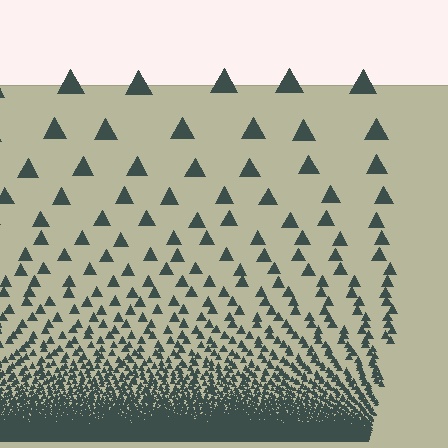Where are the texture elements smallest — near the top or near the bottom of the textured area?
Near the bottom.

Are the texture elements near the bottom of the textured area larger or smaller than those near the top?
Smaller. The gradient is inverted — elements near the bottom are smaller and denser.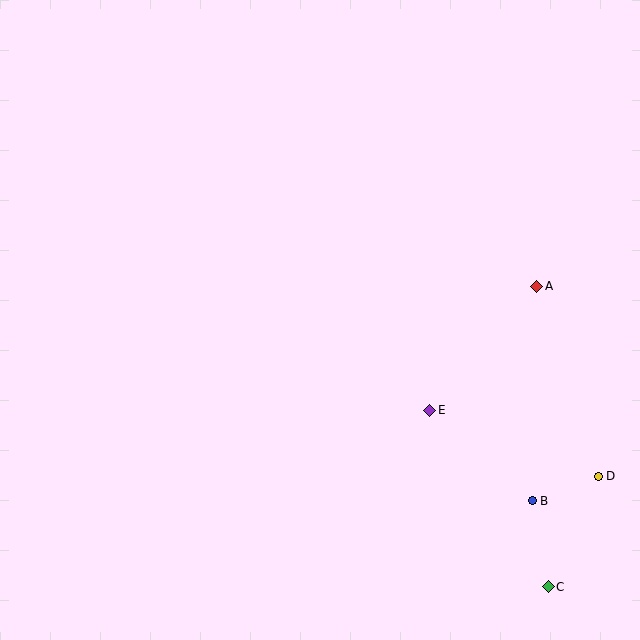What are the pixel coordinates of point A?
Point A is at (537, 286).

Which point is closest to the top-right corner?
Point A is closest to the top-right corner.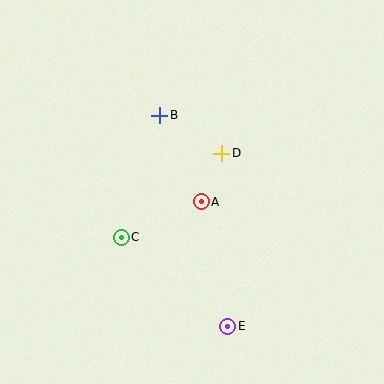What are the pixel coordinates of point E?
Point E is at (228, 326).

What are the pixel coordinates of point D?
Point D is at (222, 153).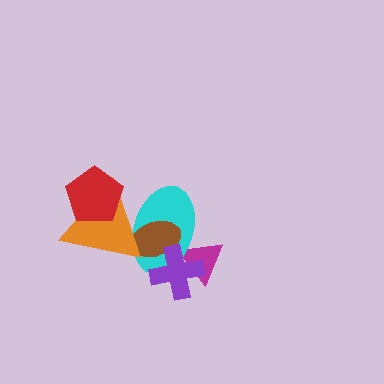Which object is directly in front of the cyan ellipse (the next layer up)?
The brown ellipse is directly in front of the cyan ellipse.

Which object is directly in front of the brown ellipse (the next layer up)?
The purple cross is directly in front of the brown ellipse.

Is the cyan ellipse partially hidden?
Yes, it is partially covered by another shape.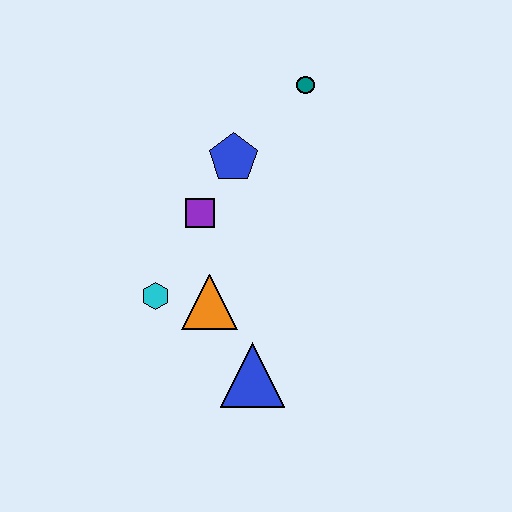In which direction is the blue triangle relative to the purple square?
The blue triangle is below the purple square.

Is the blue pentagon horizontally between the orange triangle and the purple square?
No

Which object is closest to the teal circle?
The blue pentagon is closest to the teal circle.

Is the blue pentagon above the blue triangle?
Yes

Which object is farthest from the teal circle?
The blue triangle is farthest from the teal circle.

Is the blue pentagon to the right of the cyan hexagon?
Yes